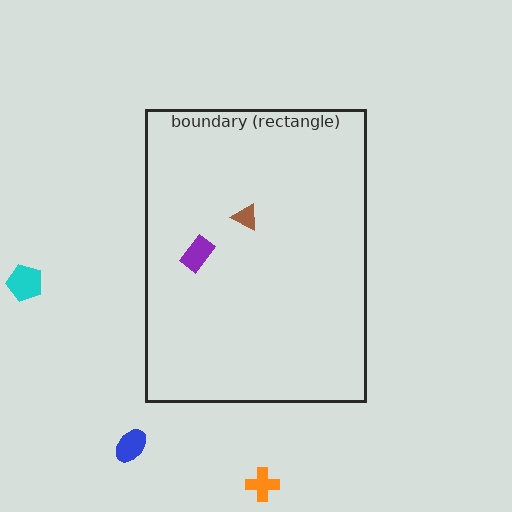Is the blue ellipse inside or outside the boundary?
Outside.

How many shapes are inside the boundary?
2 inside, 3 outside.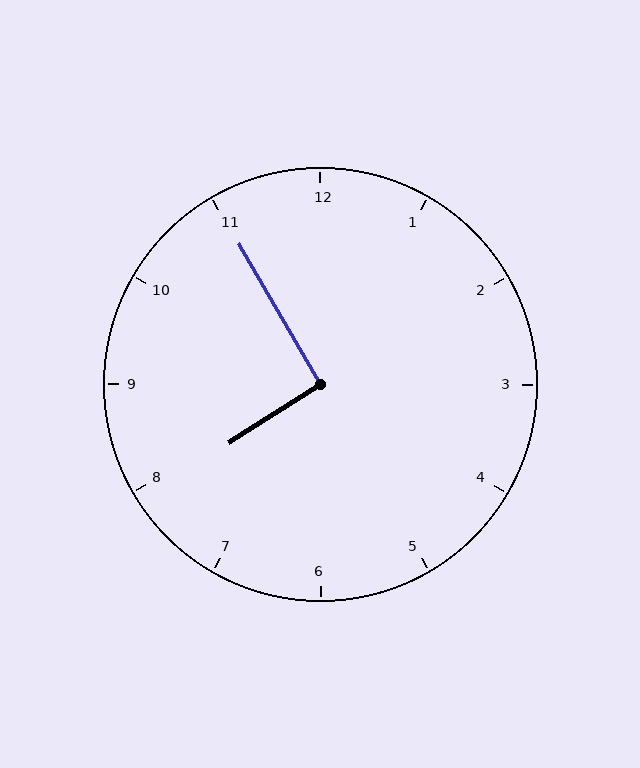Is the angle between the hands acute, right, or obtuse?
It is right.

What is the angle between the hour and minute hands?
Approximately 92 degrees.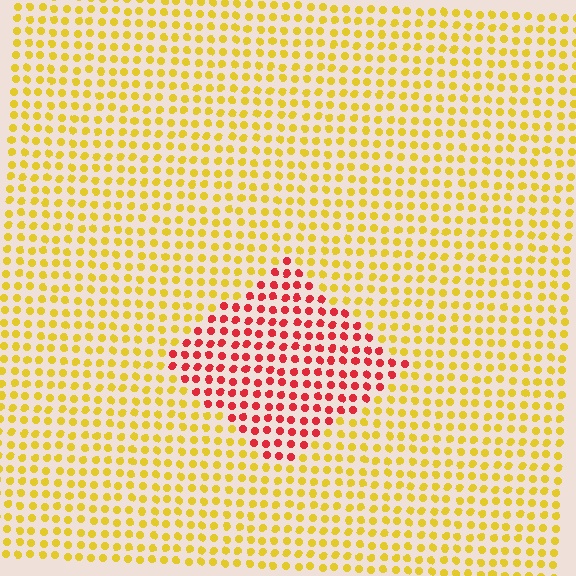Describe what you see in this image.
The image is filled with small yellow elements in a uniform arrangement. A diamond-shaped region is visible where the elements are tinted to a slightly different hue, forming a subtle color boundary.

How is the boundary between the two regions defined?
The boundary is defined purely by a slight shift in hue (about 59 degrees). Spacing, size, and orientation are identical on both sides.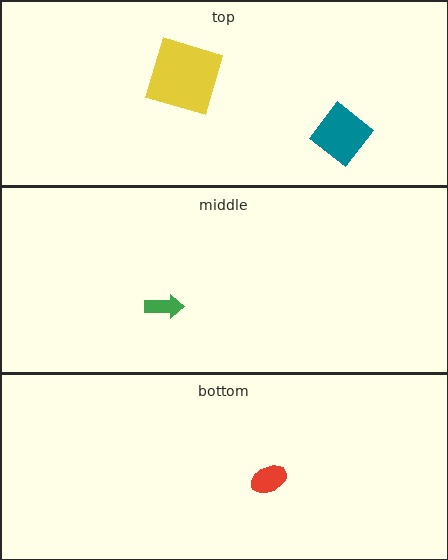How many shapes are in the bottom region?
1.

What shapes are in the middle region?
The green arrow.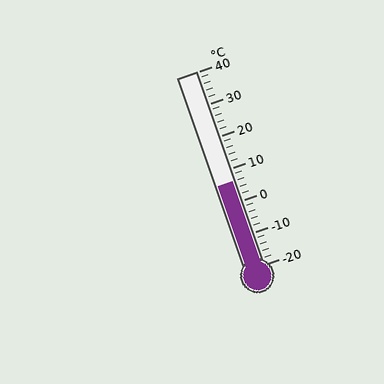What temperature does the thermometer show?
The thermometer shows approximately 6°C.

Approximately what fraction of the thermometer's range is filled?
The thermometer is filled to approximately 45% of its range.